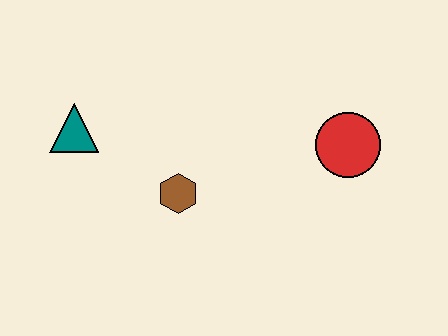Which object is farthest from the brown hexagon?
The red circle is farthest from the brown hexagon.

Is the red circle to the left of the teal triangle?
No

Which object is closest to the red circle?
The brown hexagon is closest to the red circle.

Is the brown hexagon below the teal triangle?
Yes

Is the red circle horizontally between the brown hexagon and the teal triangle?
No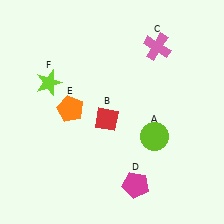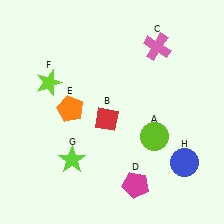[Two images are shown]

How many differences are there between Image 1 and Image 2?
There are 2 differences between the two images.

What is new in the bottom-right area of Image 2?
A blue circle (H) was added in the bottom-right area of Image 2.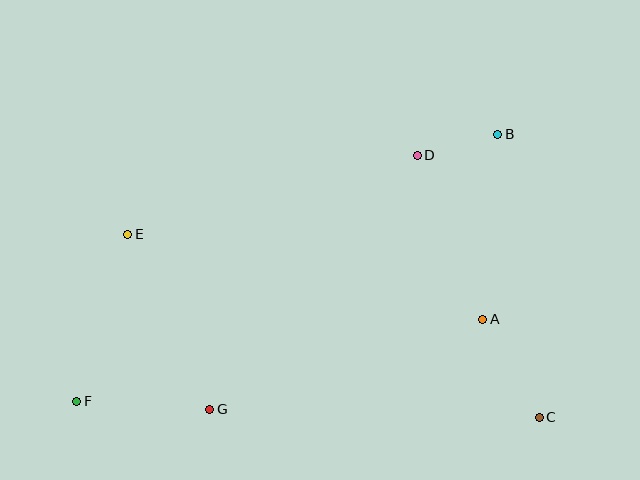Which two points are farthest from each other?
Points B and F are farthest from each other.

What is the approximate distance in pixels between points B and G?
The distance between B and G is approximately 398 pixels.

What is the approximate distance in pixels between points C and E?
The distance between C and E is approximately 450 pixels.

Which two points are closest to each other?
Points B and D are closest to each other.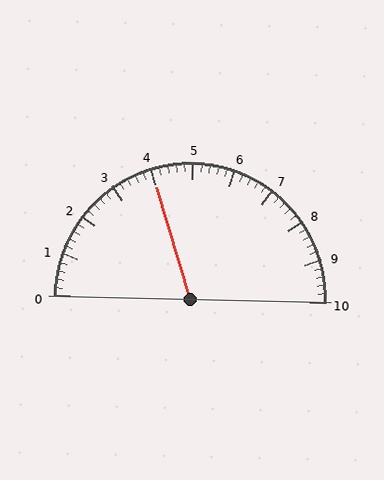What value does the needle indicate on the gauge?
The needle indicates approximately 4.0.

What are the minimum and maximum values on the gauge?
The gauge ranges from 0 to 10.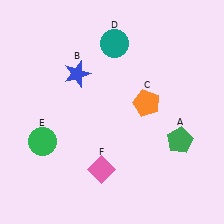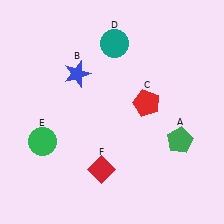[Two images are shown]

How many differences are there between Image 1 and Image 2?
There are 2 differences between the two images.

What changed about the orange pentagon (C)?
In Image 1, C is orange. In Image 2, it changed to red.